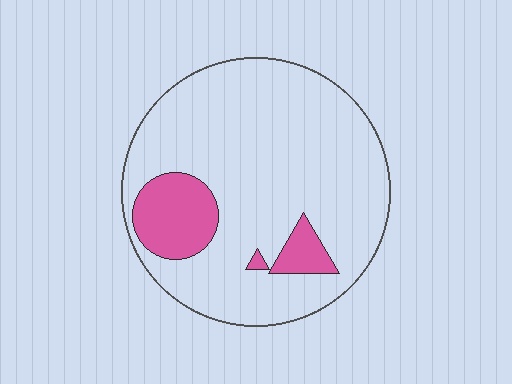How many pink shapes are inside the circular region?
3.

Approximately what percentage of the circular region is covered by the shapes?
Approximately 15%.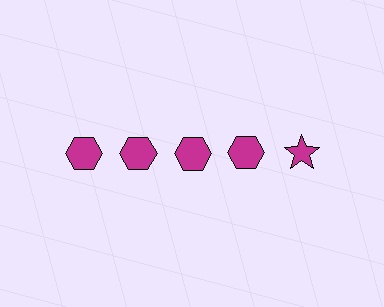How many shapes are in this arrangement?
There are 5 shapes arranged in a grid pattern.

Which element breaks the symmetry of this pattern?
The magenta star in the top row, rightmost column breaks the symmetry. All other shapes are magenta hexagons.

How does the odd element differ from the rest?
It has a different shape: star instead of hexagon.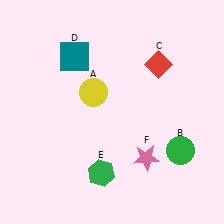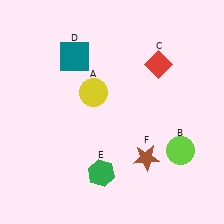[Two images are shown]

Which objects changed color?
B changed from green to lime. F changed from pink to brown.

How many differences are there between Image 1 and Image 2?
There are 2 differences between the two images.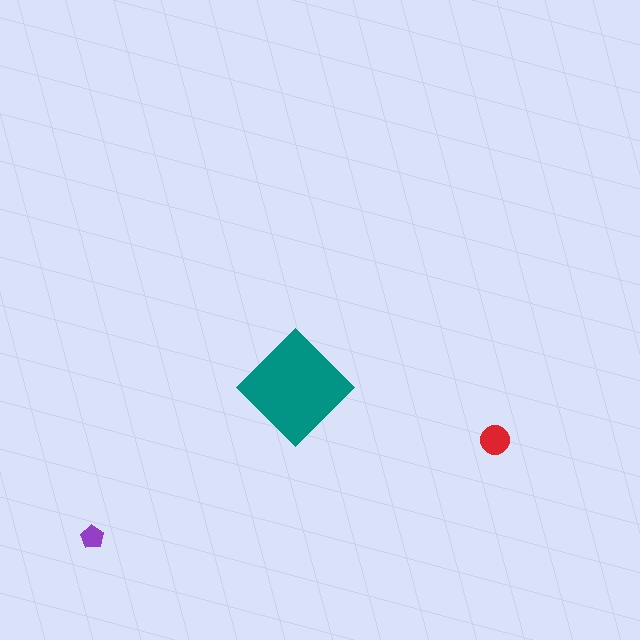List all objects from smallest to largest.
The purple pentagon, the red circle, the teal diamond.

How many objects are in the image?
There are 3 objects in the image.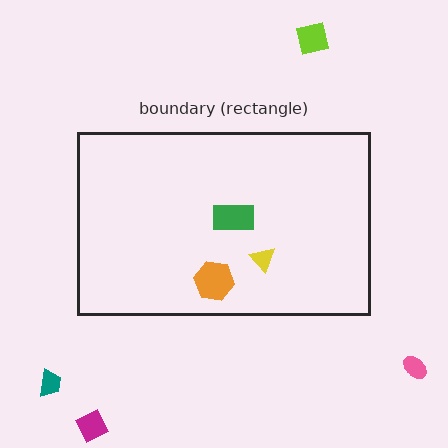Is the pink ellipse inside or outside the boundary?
Outside.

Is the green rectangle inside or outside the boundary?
Inside.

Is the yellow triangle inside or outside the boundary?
Inside.